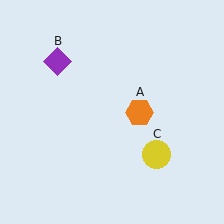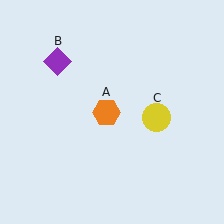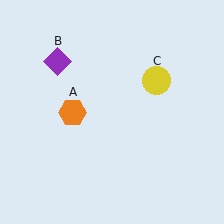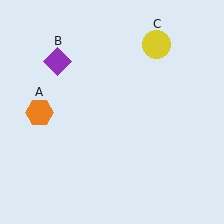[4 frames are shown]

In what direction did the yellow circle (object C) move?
The yellow circle (object C) moved up.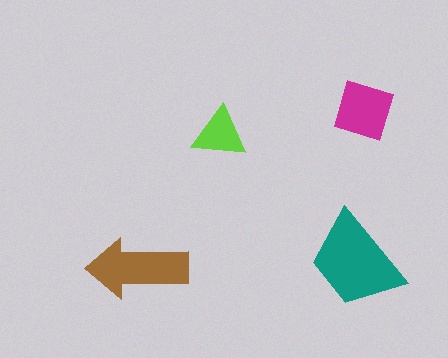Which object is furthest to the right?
The magenta diamond is rightmost.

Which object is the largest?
The teal trapezoid.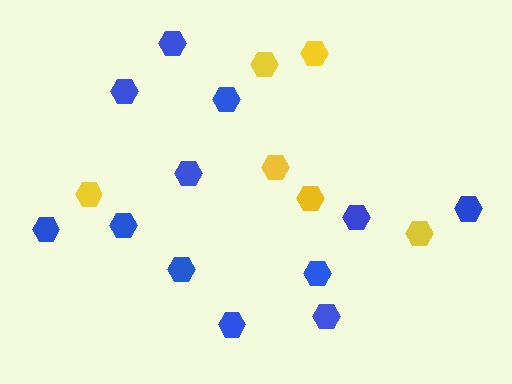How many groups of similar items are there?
There are 2 groups: one group of yellow hexagons (6) and one group of blue hexagons (12).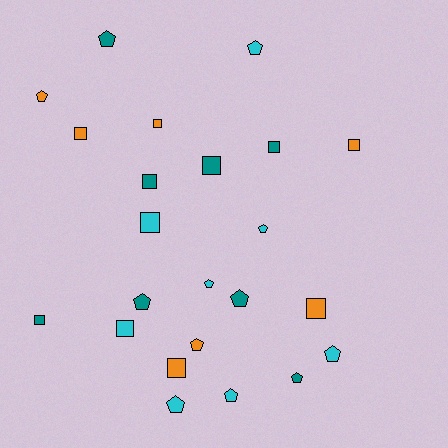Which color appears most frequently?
Teal, with 8 objects.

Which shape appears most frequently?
Pentagon, with 12 objects.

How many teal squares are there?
There are 4 teal squares.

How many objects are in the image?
There are 23 objects.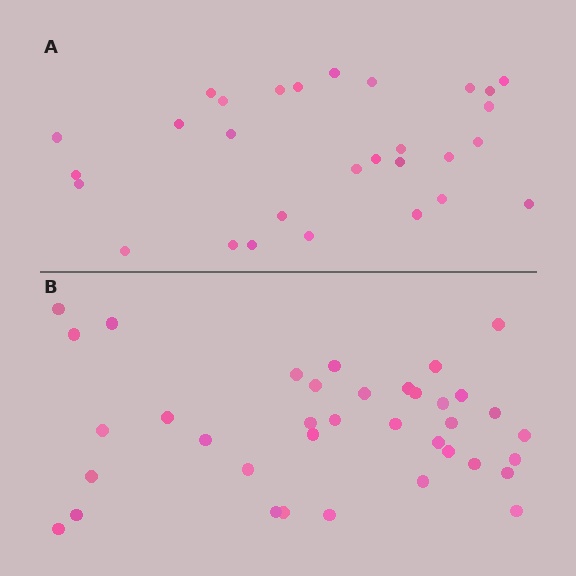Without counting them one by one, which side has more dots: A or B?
Region B (the bottom region) has more dots.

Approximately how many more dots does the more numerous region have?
Region B has roughly 8 or so more dots than region A.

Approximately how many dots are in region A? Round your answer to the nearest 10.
About 30 dots. (The exact count is 29, which rounds to 30.)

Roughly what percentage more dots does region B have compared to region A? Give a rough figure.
About 30% more.